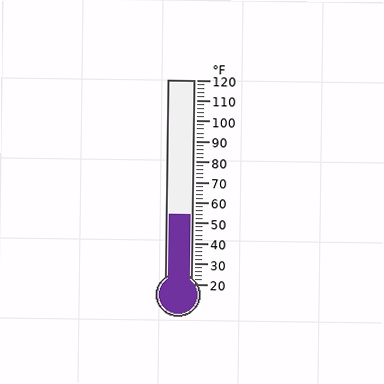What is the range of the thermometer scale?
The thermometer scale ranges from 20°F to 120°F.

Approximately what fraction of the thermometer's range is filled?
The thermometer is filled to approximately 35% of its range.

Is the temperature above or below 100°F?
The temperature is below 100°F.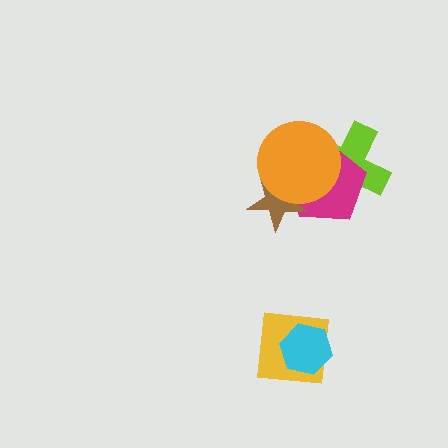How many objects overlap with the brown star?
2 objects overlap with the brown star.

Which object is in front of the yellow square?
The cyan hexagon is in front of the yellow square.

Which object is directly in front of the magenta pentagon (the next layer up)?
The brown star is directly in front of the magenta pentagon.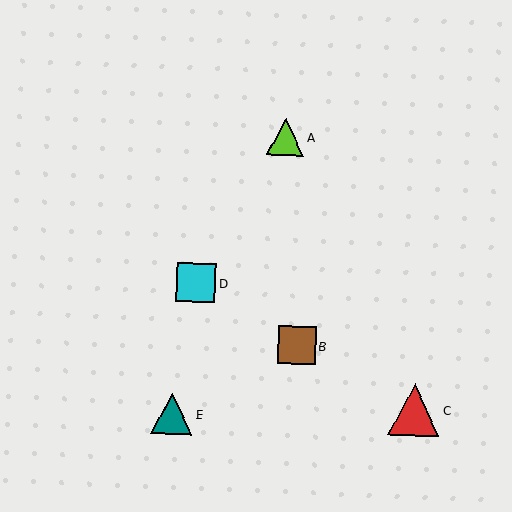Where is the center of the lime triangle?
The center of the lime triangle is at (286, 137).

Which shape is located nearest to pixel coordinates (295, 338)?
The brown square (labeled B) at (297, 345) is nearest to that location.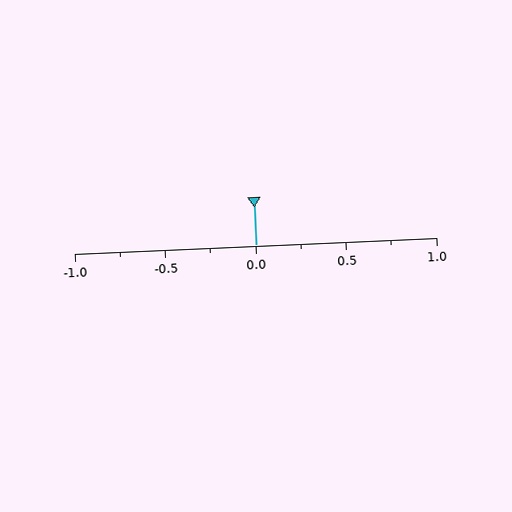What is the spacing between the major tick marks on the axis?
The major ticks are spaced 0.5 apart.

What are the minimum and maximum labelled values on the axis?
The axis runs from -1.0 to 1.0.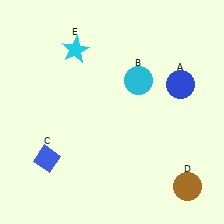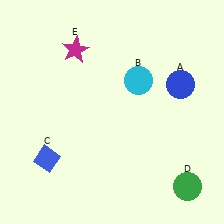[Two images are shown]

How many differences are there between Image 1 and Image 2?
There are 2 differences between the two images.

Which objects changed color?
D changed from brown to green. E changed from cyan to magenta.